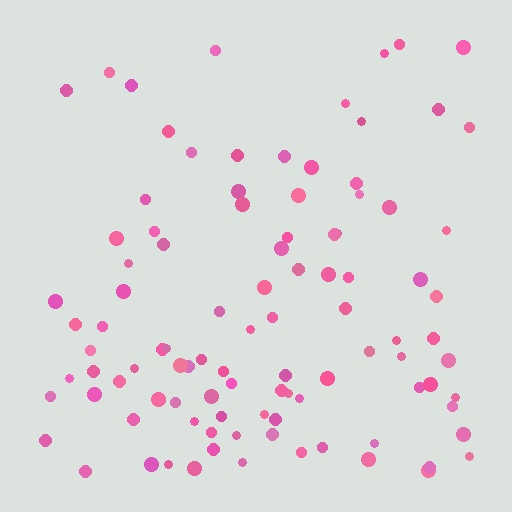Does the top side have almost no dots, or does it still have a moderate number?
Still a moderate number, just noticeably fewer than the bottom.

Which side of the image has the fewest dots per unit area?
The top.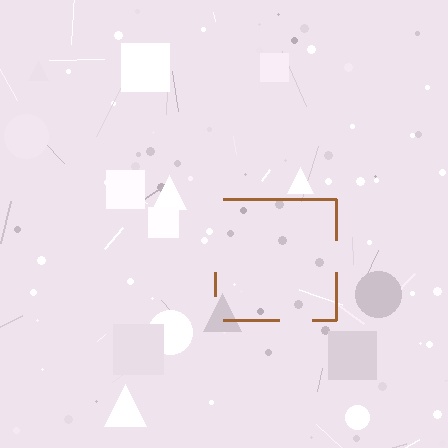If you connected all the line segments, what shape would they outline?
They would outline a square.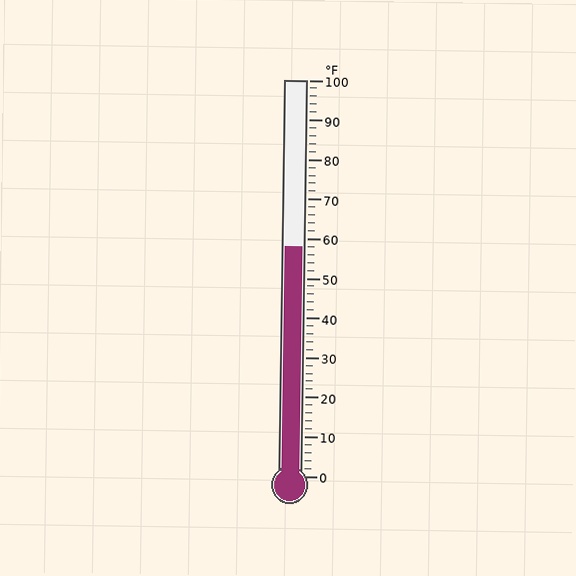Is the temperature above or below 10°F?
The temperature is above 10°F.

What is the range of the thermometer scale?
The thermometer scale ranges from 0°F to 100°F.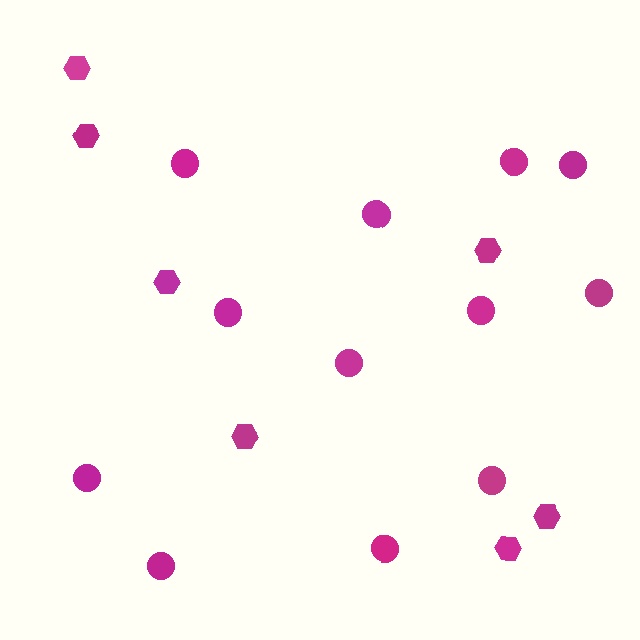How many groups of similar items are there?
There are 2 groups: one group of circles (12) and one group of hexagons (7).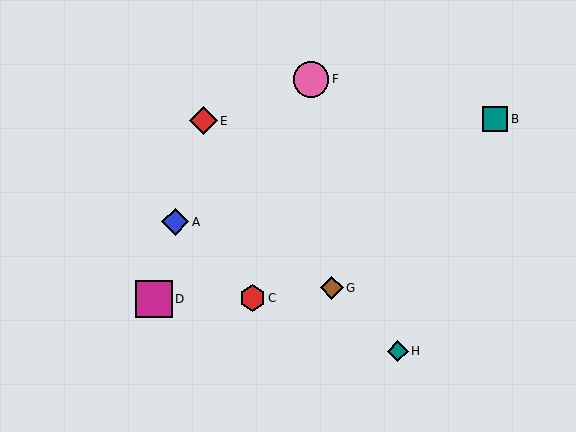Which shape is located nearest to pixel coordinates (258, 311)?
The red hexagon (labeled C) at (252, 298) is nearest to that location.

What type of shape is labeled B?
Shape B is a teal square.